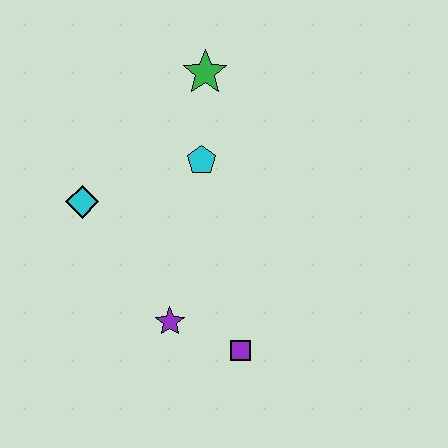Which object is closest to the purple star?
The purple square is closest to the purple star.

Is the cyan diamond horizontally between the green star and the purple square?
No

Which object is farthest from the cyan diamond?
The purple square is farthest from the cyan diamond.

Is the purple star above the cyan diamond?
No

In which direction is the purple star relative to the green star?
The purple star is below the green star.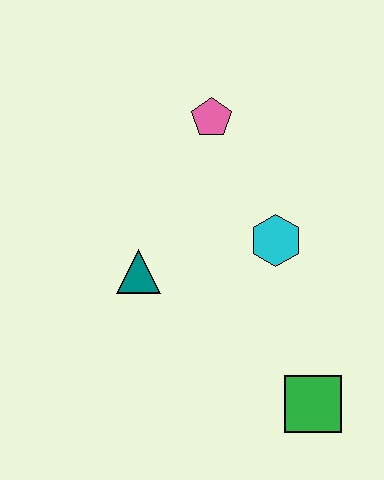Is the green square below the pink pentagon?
Yes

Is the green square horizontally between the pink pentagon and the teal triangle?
No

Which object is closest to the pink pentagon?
The cyan hexagon is closest to the pink pentagon.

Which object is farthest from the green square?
The pink pentagon is farthest from the green square.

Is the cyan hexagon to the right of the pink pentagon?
Yes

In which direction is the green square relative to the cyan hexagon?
The green square is below the cyan hexagon.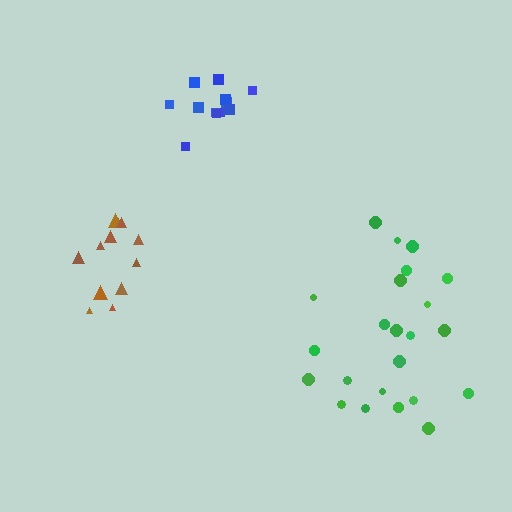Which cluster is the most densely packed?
Blue.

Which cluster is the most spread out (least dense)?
Green.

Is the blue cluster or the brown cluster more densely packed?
Blue.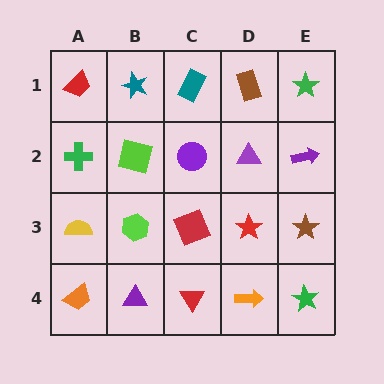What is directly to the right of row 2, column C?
A purple triangle.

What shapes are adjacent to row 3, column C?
A purple circle (row 2, column C), a red triangle (row 4, column C), a lime hexagon (row 3, column B), a red star (row 3, column D).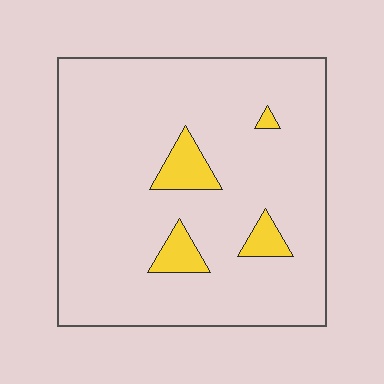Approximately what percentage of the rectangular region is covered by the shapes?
Approximately 10%.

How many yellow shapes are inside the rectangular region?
4.